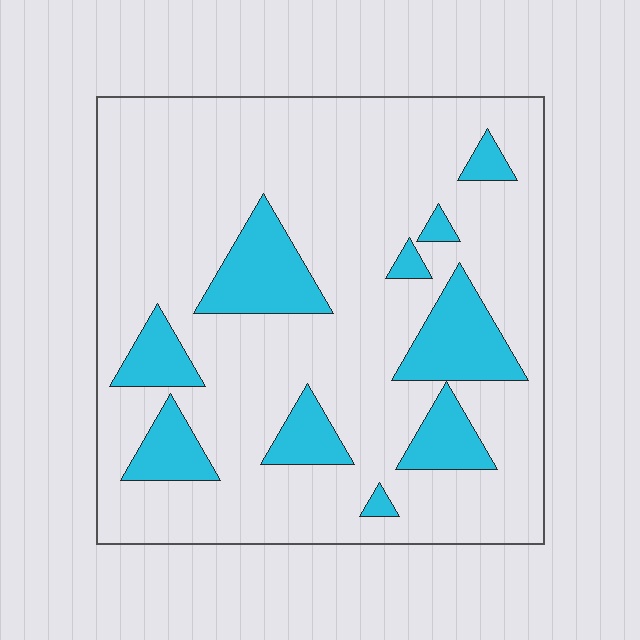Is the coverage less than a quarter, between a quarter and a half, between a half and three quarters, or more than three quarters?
Less than a quarter.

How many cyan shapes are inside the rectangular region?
10.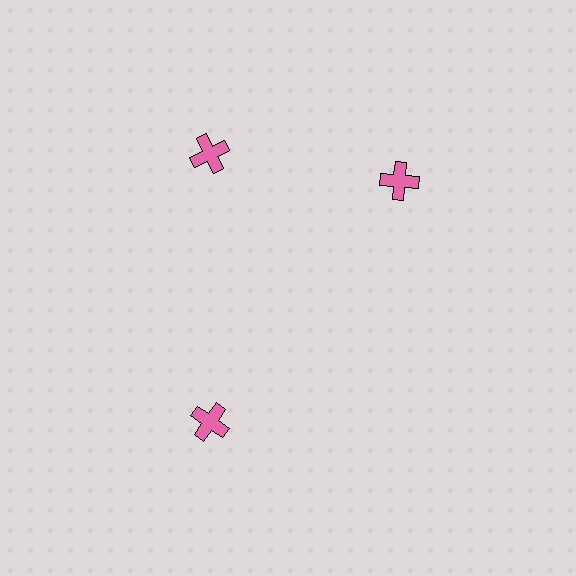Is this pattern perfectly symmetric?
No. The 3 pink crosses are arranged in a ring, but one element near the 3 o'clock position is rotated out of alignment along the ring, breaking the 3-fold rotational symmetry.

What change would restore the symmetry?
The symmetry would be restored by rotating it back into even spacing with its neighbors so that all 3 crosses sit at equal angles and equal distance from the center.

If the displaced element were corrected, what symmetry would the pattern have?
It would have 3-fold rotational symmetry — the pattern would map onto itself every 120 degrees.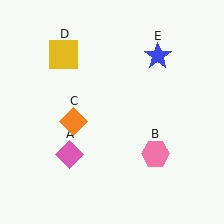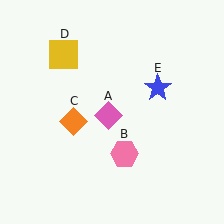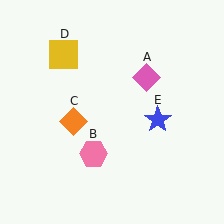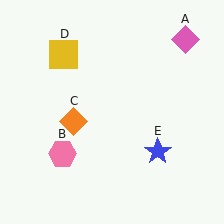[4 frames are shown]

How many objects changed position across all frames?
3 objects changed position: pink diamond (object A), pink hexagon (object B), blue star (object E).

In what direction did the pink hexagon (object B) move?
The pink hexagon (object B) moved left.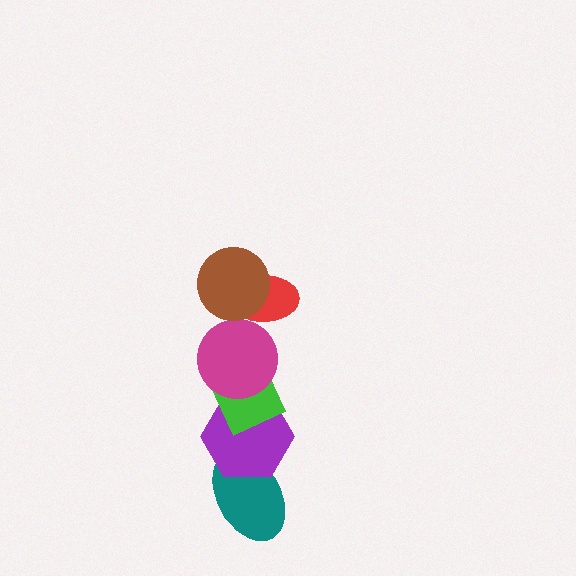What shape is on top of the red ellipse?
The brown circle is on top of the red ellipse.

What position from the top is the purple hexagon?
The purple hexagon is 5th from the top.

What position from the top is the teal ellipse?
The teal ellipse is 6th from the top.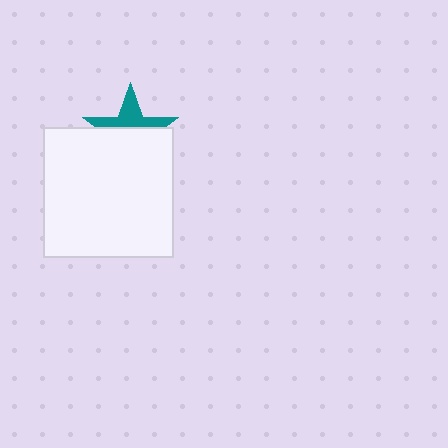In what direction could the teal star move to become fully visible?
The teal star could move up. That would shift it out from behind the white square entirely.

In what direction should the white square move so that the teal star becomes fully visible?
The white square should move down. That is the shortest direction to clear the overlap and leave the teal star fully visible.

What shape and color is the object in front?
The object in front is a white square.